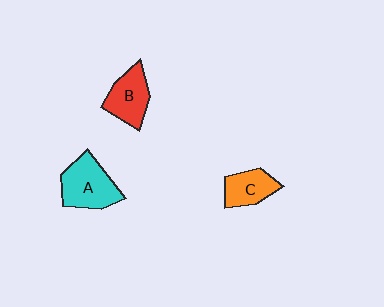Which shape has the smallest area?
Shape C (orange).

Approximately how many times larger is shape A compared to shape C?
Approximately 1.5 times.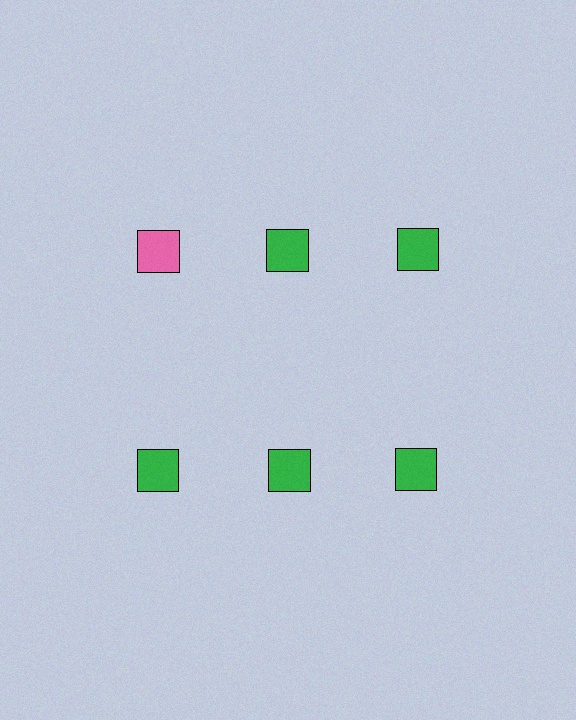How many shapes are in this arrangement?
There are 6 shapes arranged in a grid pattern.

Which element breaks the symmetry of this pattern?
The pink square in the top row, leftmost column breaks the symmetry. All other shapes are green squares.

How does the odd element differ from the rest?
It has a different color: pink instead of green.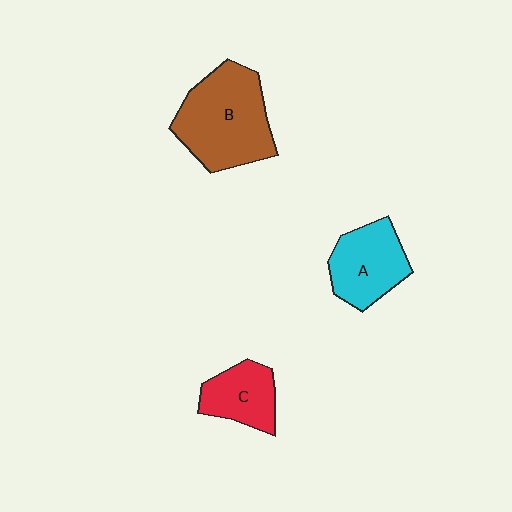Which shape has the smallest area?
Shape C (red).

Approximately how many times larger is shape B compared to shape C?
Approximately 2.0 times.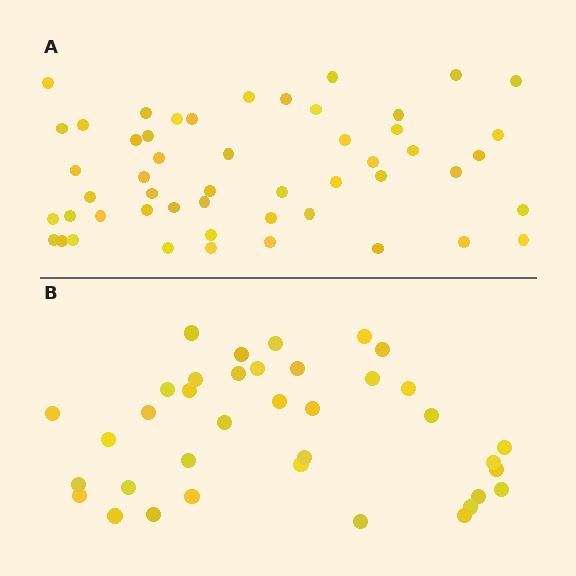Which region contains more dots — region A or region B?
Region A (the top region) has more dots.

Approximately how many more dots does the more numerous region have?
Region A has approximately 15 more dots than region B.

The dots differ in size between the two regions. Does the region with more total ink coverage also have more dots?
No. Region B has more total ink coverage because its dots are larger, but region A actually contains more individual dots. Total area can be misleading — the number of items is what matters here.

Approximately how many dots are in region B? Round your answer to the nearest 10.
About 40 dots. (The exact count is 37, which rounds to 40.)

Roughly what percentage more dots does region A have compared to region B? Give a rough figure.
About 40% more.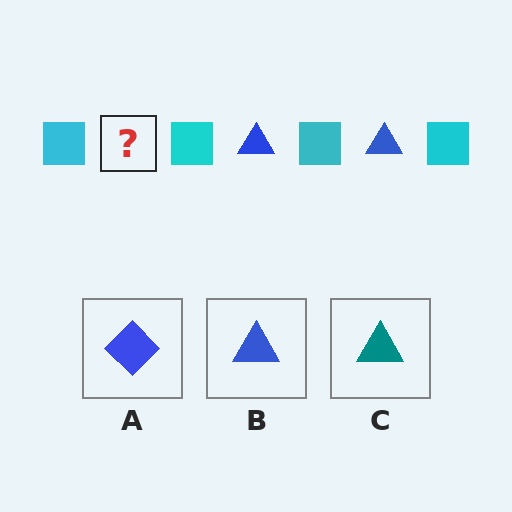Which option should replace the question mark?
Option B.